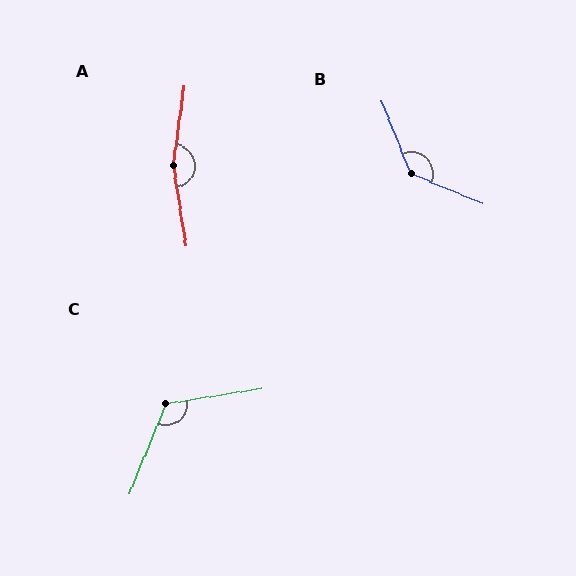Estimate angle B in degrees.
Approximately 134 degrees.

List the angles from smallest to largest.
C (121°), B (134°), A (163°).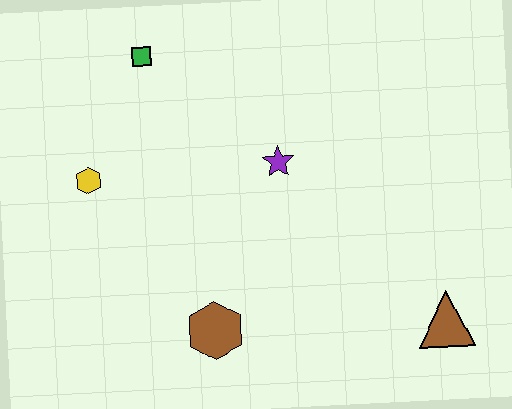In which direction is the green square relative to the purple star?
The green square is to the left of the purple star.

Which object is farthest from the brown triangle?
The green square is farthest from the brown triangle.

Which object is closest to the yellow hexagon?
The green square is closest to the yellow hexagon.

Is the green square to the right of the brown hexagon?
No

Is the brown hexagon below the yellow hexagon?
Yes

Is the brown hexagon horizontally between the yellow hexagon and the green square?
No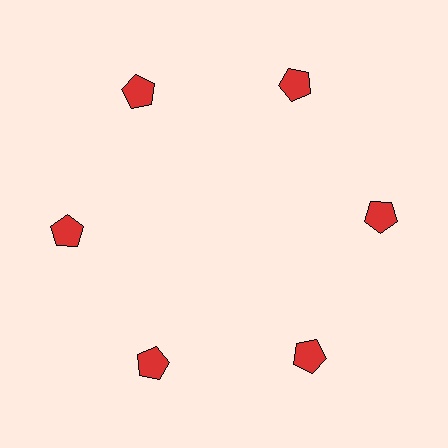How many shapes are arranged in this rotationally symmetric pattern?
There are 6 shapes, arranged in 6 groups of 1.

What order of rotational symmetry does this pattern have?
This pattern has 6-fold rotational symmetry.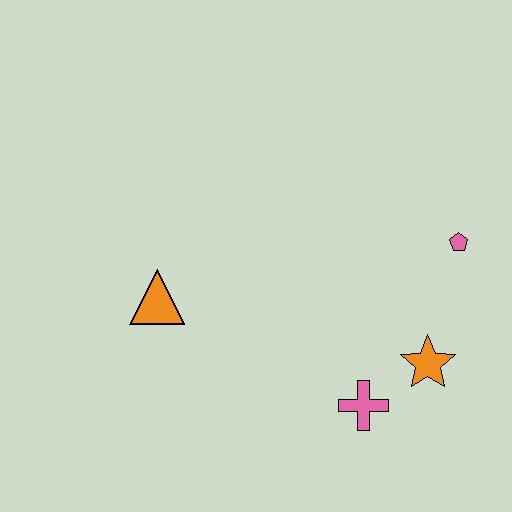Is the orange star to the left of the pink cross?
No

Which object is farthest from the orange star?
The orange triangle is farthest from the orange star.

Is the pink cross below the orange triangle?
Yes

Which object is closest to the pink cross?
The orange star is closest to the pink cross.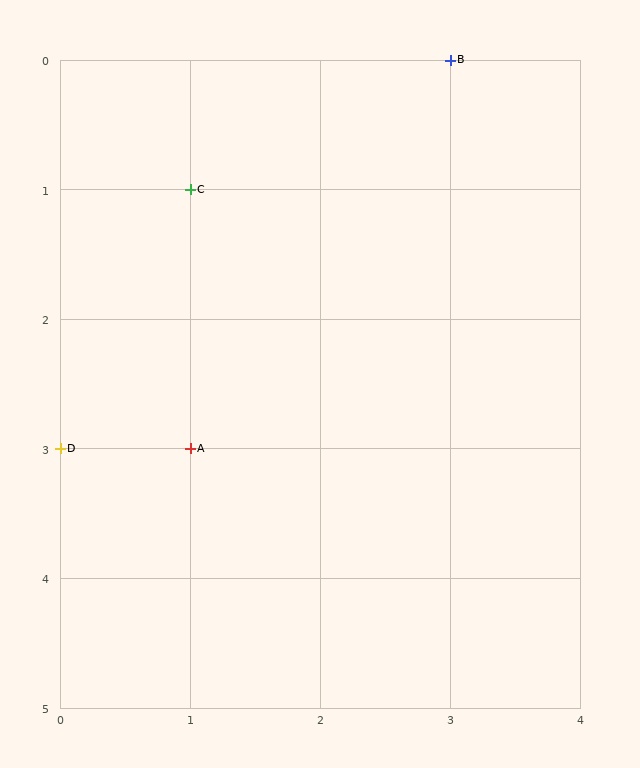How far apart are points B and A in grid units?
Points B and A are 2 columns and 3 rows apart (about 3.6 grid units diagonally).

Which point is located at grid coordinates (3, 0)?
Point B is at (3, 0).